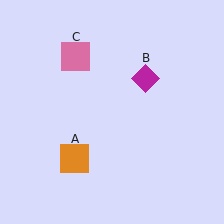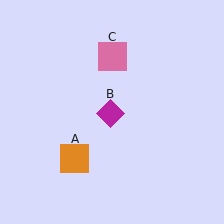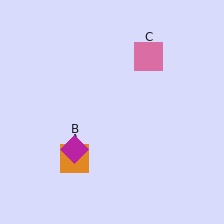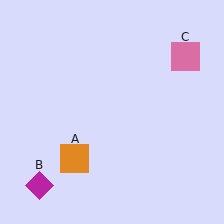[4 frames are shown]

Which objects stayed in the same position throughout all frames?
Orange square (object A) remained stationary.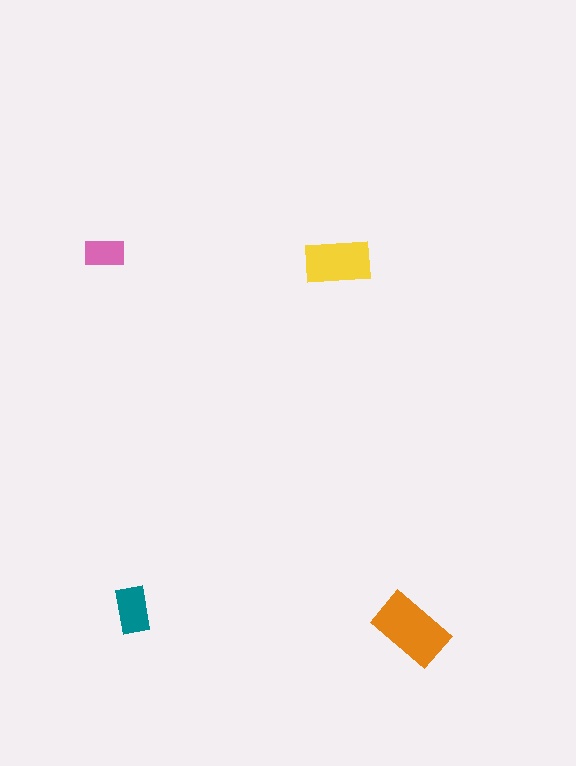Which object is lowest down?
The orange rectangle is bottommost.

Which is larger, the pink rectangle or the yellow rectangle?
The yellow one.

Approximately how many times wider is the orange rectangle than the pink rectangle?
About 2 times wider.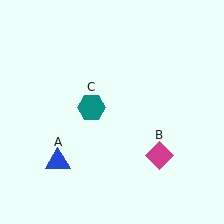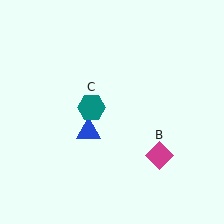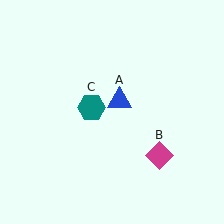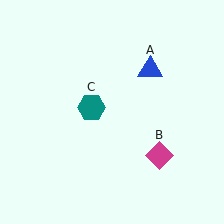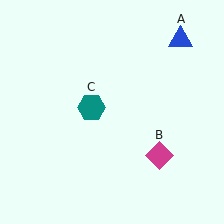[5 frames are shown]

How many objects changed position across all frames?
1 object changed position: blue triangle (object A).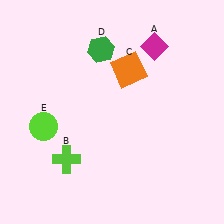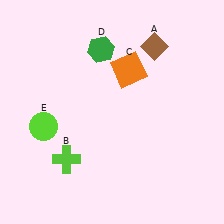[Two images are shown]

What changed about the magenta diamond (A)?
In Image 1, A is magenta. In Image 2, it changed to brown.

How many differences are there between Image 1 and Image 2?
There is 1 difference between the two images.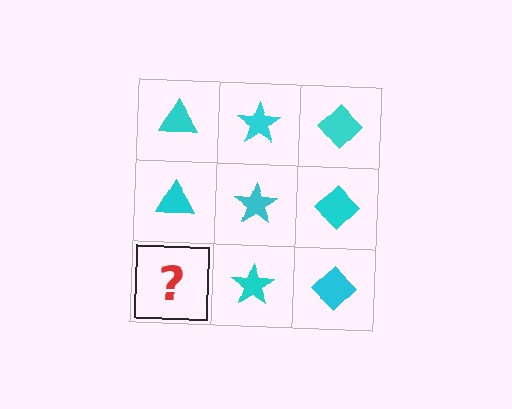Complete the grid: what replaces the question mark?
The question mark should be replaced with a cyan triangle.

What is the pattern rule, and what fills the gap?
The rule is that each column has a consistent shape. The gap should be filled with a cyan triangle.